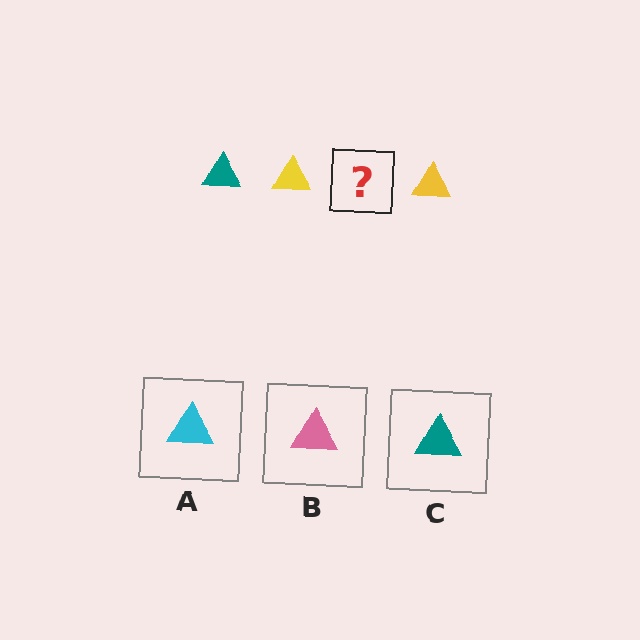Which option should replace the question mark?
Option C.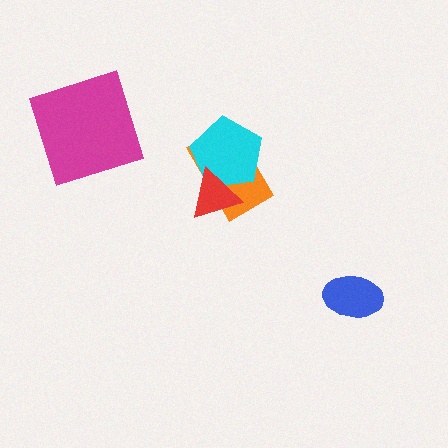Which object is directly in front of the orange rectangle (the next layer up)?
The cyan pentagon is directly in front of the orange rectangle.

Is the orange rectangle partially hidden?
Yes, it is partially covered by another shape.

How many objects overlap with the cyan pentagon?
2 objects overlap with the cyan pentagon.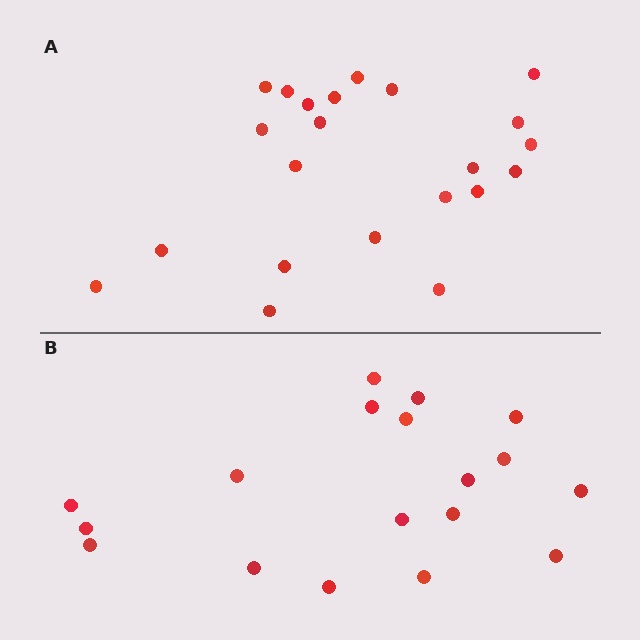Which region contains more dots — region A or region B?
Region A (the top region) has more dots.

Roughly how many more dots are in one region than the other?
Region A has about 4 more dots than region B.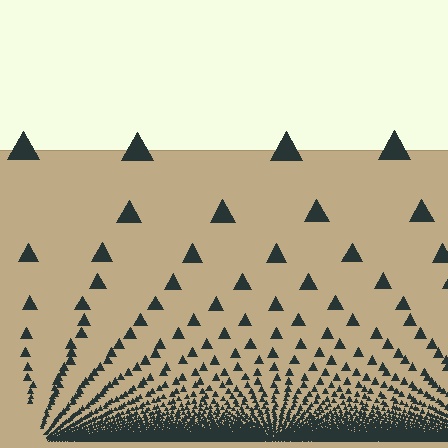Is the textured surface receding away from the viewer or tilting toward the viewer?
The surface appears to tilt toward the viewer. Texture elements get larger and sparser toward the top.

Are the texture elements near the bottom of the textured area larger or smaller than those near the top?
Smaller. The gradient is inverted — elements near the bottom are smaller and denser.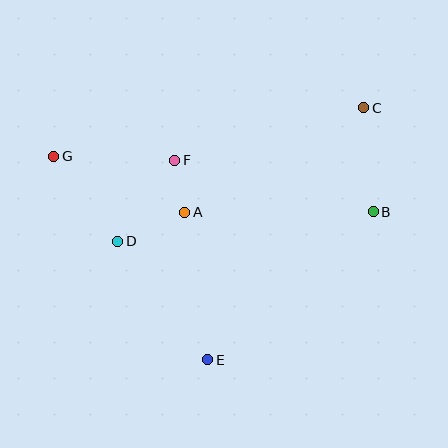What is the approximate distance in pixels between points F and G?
The distance between F and G is approximately 121 pixels.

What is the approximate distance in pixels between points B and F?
The distance between B and F is approximately 205 pixels.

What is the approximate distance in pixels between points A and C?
The distance between A and C is approximately 207 pixels.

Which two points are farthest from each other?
Points B and G are farthest from each other.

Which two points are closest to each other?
Points A and F are closest to each other.